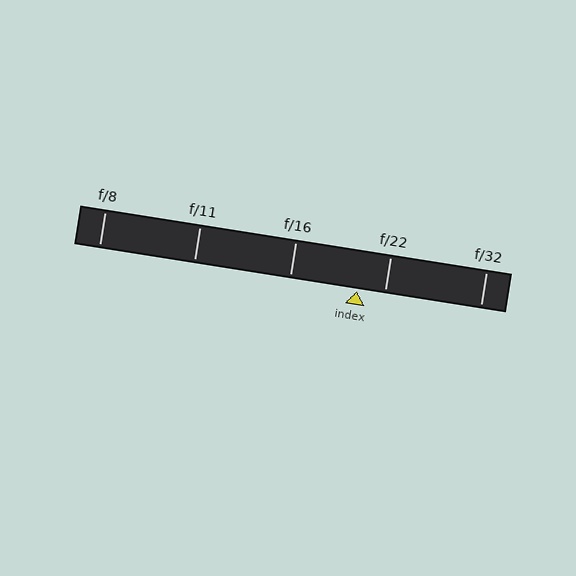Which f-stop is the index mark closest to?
The index mark is closest to f/22.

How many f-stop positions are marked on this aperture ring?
There are 5 f-stop positions marked.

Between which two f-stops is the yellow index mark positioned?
The index mark is between f/16 and f/22.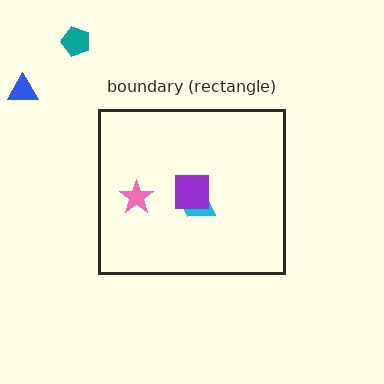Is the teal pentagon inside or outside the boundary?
Outside.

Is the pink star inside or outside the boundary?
Inside.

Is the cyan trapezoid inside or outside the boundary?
Inside.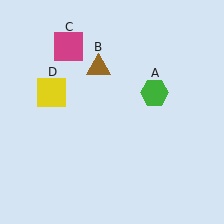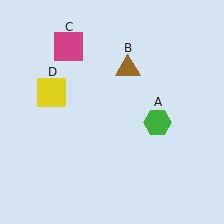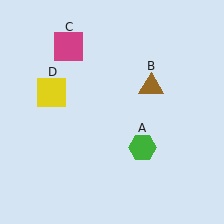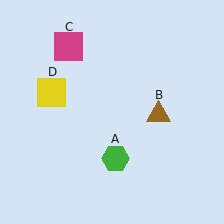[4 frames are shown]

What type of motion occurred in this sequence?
The green hexagon (object A), brown triangle (object B) rotated clockwise around the center of the scene.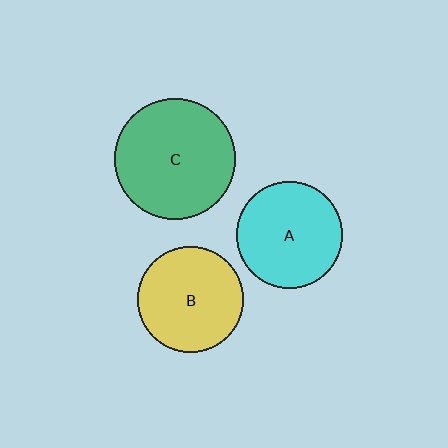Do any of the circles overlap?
No, none of the circles overlap.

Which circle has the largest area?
Circle C (green).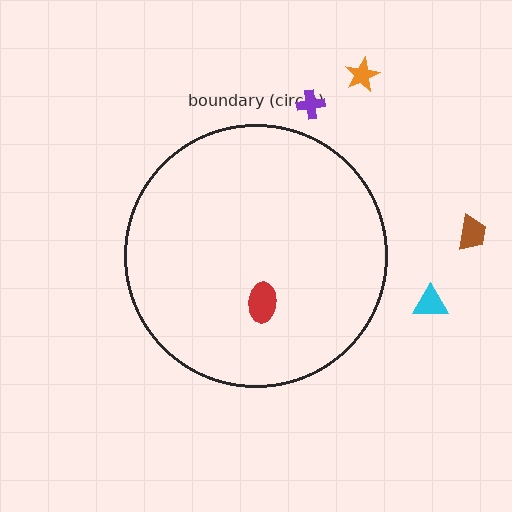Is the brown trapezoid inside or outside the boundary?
Outside.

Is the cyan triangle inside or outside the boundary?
Outside.